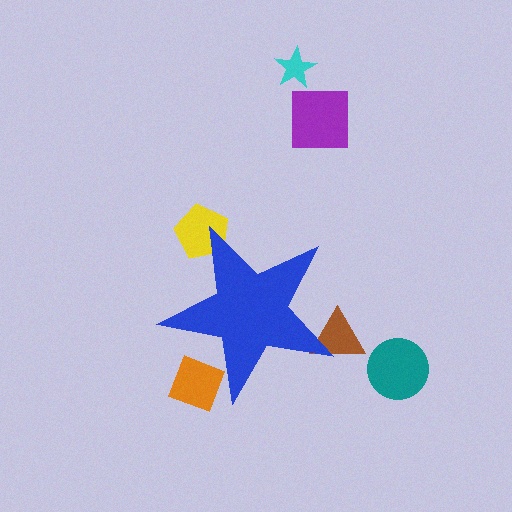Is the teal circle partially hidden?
No, the teal circle is fully visible.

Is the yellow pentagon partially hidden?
Yes, the yellow pentagon is partially hidden behind the blue star.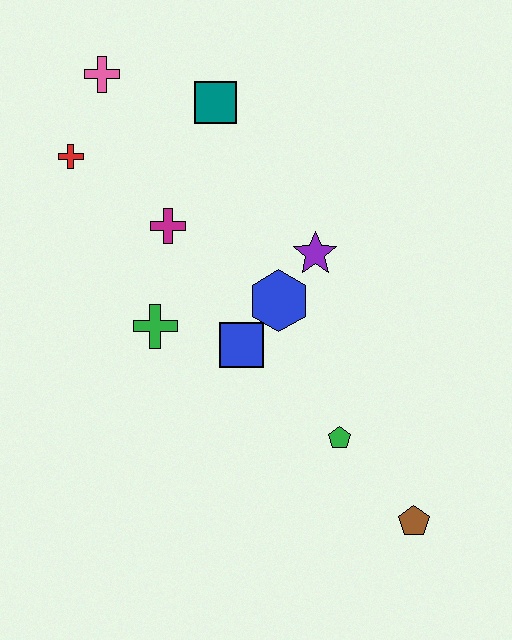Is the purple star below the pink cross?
Yes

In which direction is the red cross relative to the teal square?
The red cross is to the left of the teal square.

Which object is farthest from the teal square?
The brown pentagon is farthest from the teal square.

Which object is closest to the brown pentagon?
The green pentagon is closest to the brown pentagon.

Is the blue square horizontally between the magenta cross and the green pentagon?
Yes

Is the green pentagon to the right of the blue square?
Yes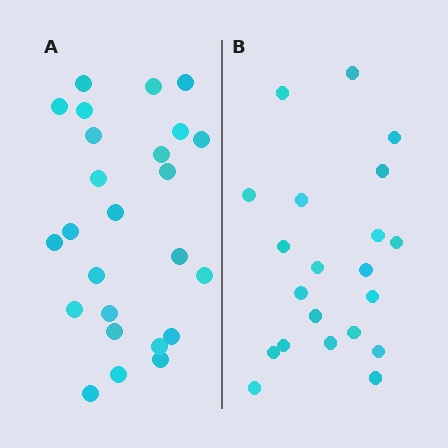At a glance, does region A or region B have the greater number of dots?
Region A (the left region) has more dots.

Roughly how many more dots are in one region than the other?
Region A has about 4 more dots than region B.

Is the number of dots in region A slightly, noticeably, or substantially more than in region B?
Region A has only slightly more — the two regions are fairly close. The ratio is roughly 1.2 to 1.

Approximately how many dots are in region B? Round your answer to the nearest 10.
About 20 dots. (The exact count is 21, which rounds to 20.)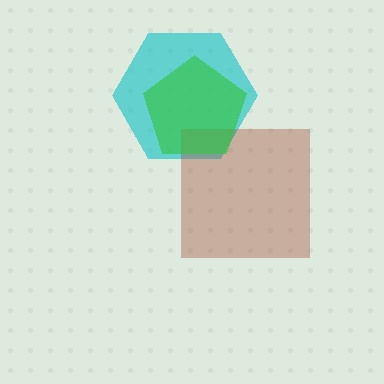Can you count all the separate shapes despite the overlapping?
Yes, there are 3 separate shapes.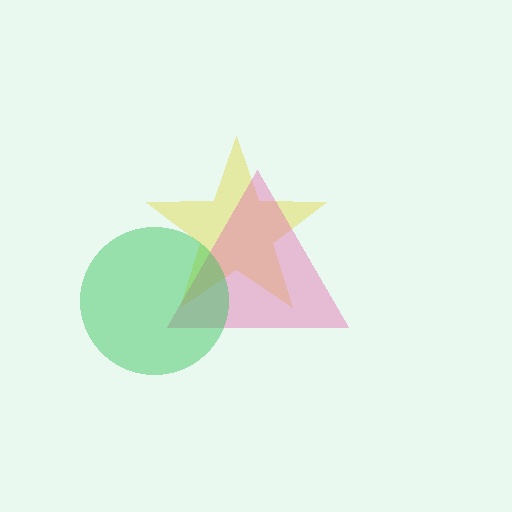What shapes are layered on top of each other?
The layered shapes are: a yellow star, a pink triangle, a green circle.